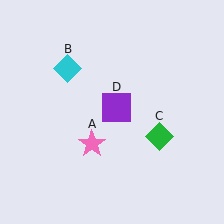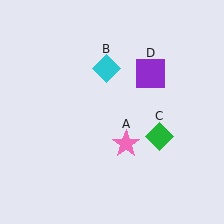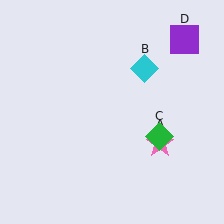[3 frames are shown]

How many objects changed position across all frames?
3 objects changed position: pink star (object A), cyan diamond (object B), purple square (object D).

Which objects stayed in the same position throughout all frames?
Green diamond (object C) remained stationary.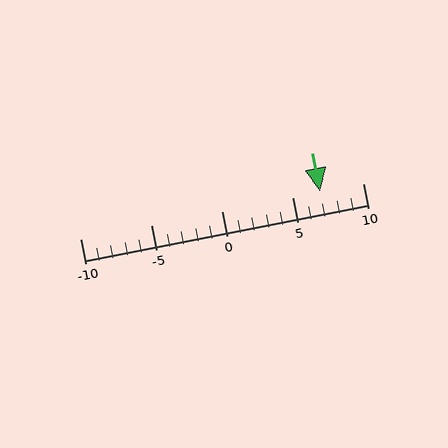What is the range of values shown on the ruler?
The ruler shows values from -10 to 10.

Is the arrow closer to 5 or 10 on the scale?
The arrow is closer to 5.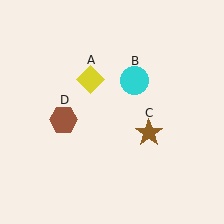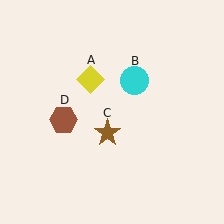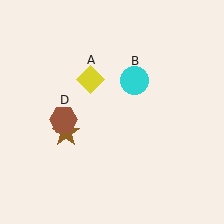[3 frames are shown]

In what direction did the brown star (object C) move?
The brown star (object C) moved left.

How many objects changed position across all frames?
1 object changed position: brown star (object C).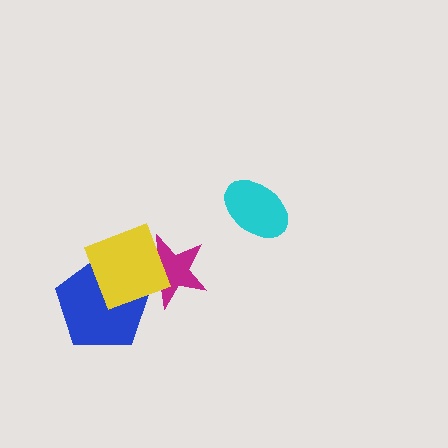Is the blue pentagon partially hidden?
Yes, it is partially covered by another shape.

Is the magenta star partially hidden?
Yes, it is partially covered by another shape.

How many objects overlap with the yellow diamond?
2 objects overlap with the yellow diamond.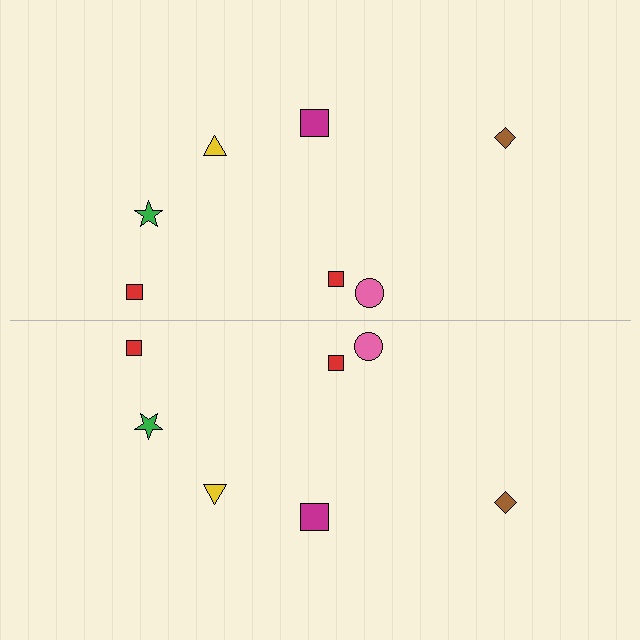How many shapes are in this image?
There are 14 shapes in this image.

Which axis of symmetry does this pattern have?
The pattern has a horizontal axis of symmetry running through the center of the image.